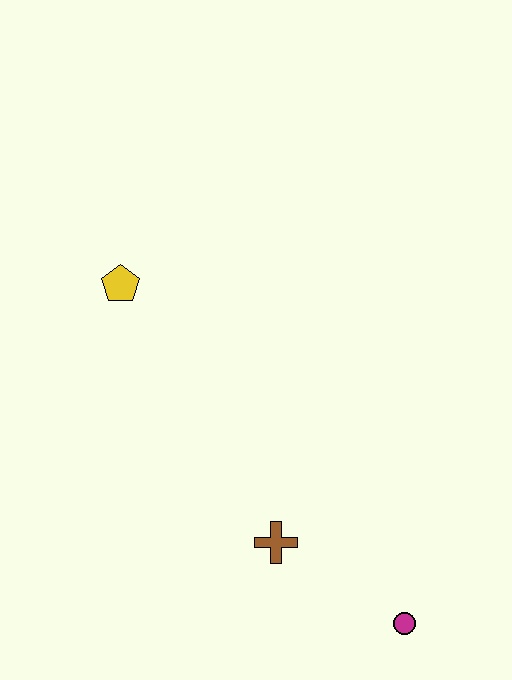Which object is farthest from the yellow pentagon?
The magenta circle is farthest from the yellow pentagon.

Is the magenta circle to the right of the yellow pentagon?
Yes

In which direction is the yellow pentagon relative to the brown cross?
The yellow pentagon is above the brown cross.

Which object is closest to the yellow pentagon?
The brown cross is closest to the yellow pentagon.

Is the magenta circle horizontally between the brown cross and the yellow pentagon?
No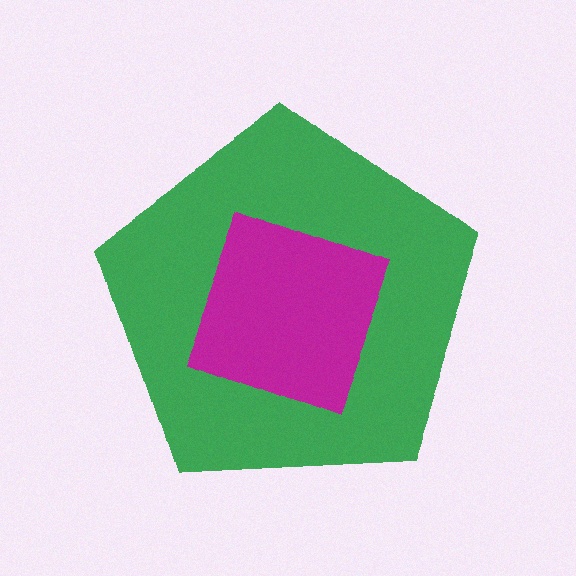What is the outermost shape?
The green pentagon.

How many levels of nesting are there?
2.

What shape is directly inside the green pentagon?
The magenta square.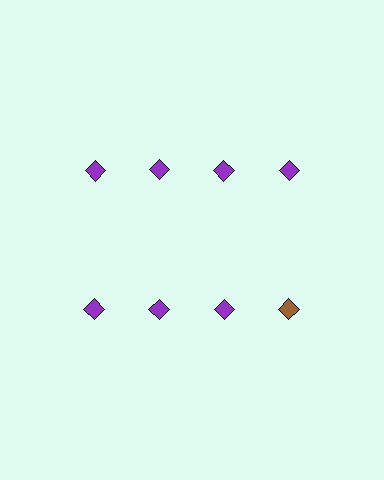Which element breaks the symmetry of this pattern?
The brown diamond in the second row, second from right column breaks the symmetry. All other shapes are purple diamonds.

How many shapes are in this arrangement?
There are 8 shapes arranged in a grid pattern.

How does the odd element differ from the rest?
It has a different color: brown instead of purple.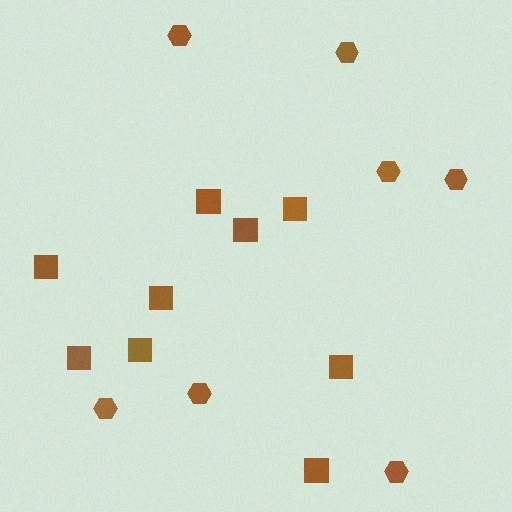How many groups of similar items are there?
There are 2 groups: one group of hexagons (7) and one group of squares (9).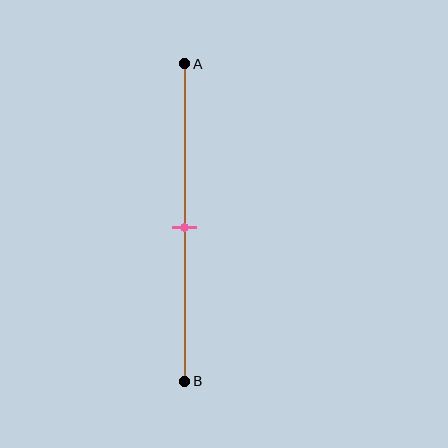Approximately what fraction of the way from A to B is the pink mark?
The pink mark is approximately 50% of the way from A to B.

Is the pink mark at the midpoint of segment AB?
Yes, the mark is approximately at the midpoint.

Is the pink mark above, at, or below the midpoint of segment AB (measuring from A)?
The pink mark is approximately at the midpoint of segment AB.